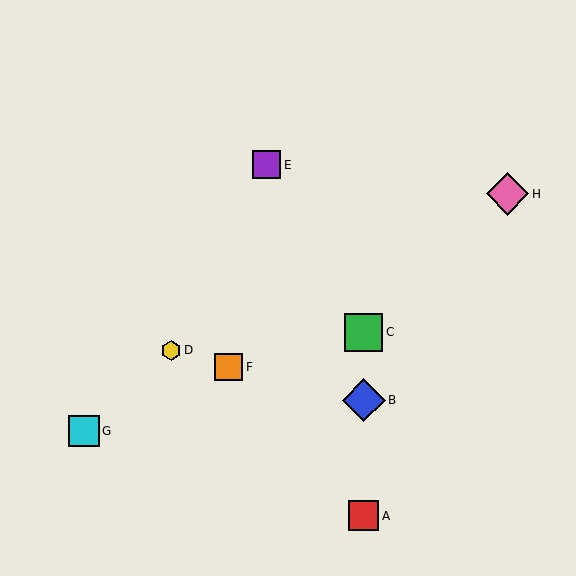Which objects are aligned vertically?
Objects A, B, C are aligned vertically.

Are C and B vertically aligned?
Yes, both are at x≈364.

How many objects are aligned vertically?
3 objects (A, B, C) are aligned vertically.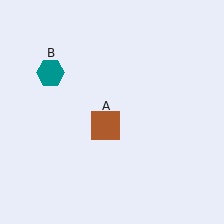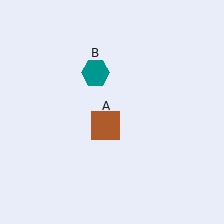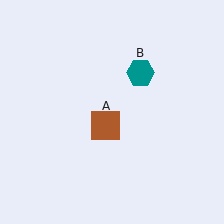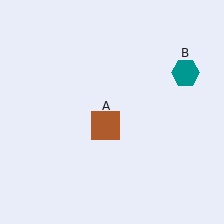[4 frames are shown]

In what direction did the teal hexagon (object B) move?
The teal hexagon (object B) moved right.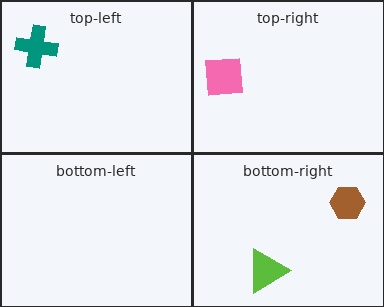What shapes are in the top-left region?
The teal cross.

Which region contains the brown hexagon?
The bottom-right region.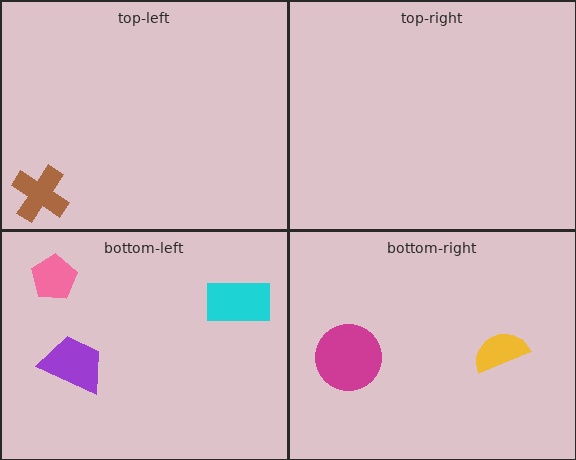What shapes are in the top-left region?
The brown cross.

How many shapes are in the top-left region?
1.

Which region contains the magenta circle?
The bottom-right region.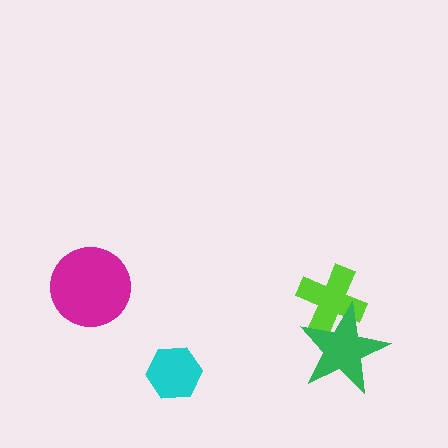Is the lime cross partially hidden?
Yes, it is partially covered by another shape.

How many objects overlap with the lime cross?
1 object overlaps with the lime cross.